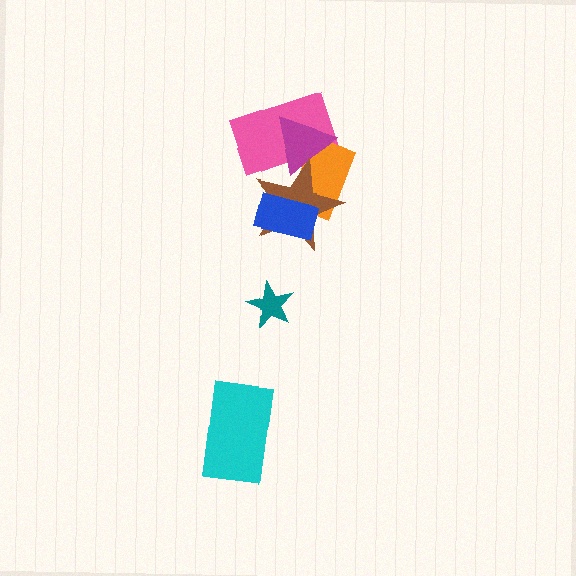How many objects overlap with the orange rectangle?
4 objects overlap with the orange rectangle.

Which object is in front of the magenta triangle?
The brown star is in front of the magenta triangle.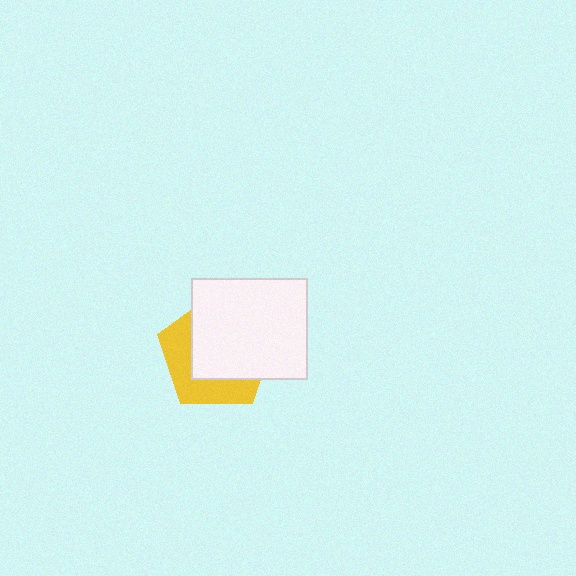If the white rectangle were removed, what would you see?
You would see the complete yellow pentagon.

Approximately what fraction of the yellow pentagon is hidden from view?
Roughly 61% of the yellow pentagon is hidden behind the white rectangle.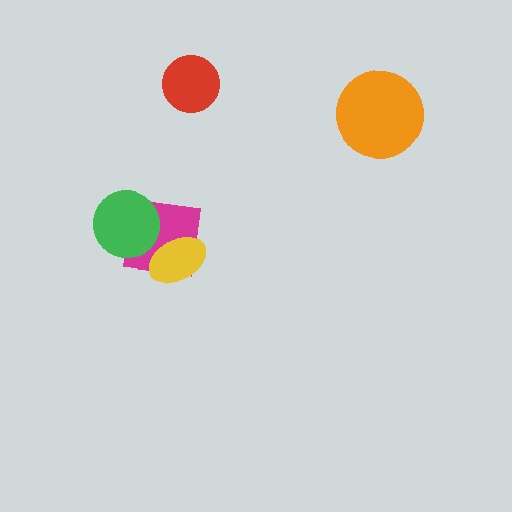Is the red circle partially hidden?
No, no other shape covers it.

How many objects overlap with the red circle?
0 objects overlap with the red circle.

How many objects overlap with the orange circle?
0 objects overlap with the orange circle.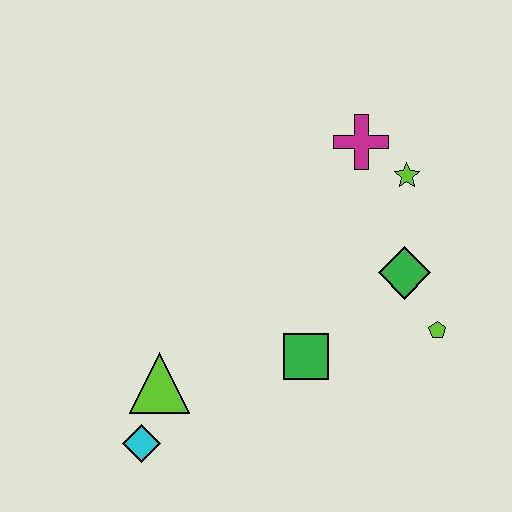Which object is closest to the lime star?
The magenta cross is closest to the lime star.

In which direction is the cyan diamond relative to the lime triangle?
The cyan diamond is below the lime triangle.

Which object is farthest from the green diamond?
The cyan diamond is farthest from the green diamond.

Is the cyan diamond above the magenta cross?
No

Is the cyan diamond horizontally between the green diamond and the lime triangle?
No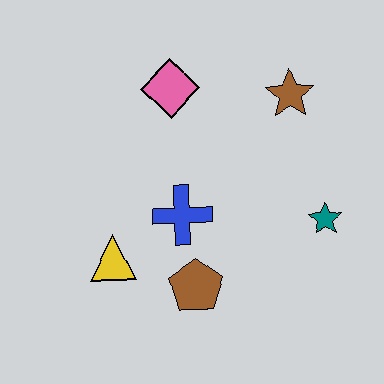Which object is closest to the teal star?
The brown star is closest to the teal star.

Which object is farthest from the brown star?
The yellow triangle is farthest from the brown star.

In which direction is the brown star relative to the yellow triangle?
The brown star is to the right of the yellow triangle.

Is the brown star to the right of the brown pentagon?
Yes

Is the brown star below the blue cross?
No